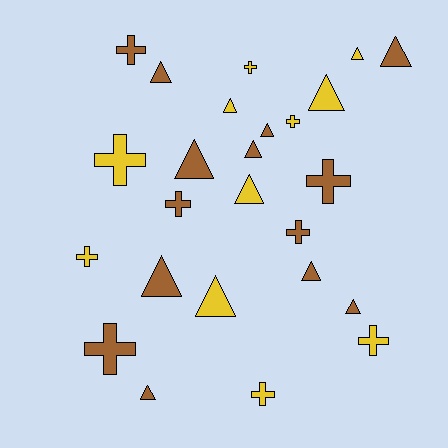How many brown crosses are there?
There are 5 brown crosses.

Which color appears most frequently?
Brown, with 14 objects.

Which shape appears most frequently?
Triangle, with 14 objects.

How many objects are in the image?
There are 25 objects.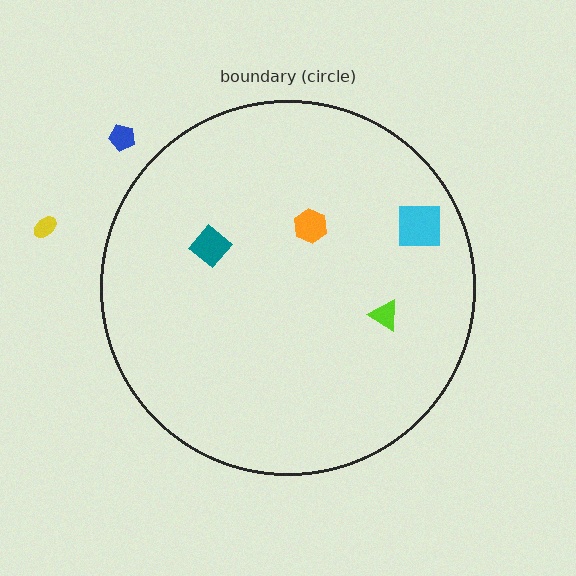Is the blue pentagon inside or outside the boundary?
Outside.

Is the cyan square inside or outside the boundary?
Inside.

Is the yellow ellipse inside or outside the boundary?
Outside.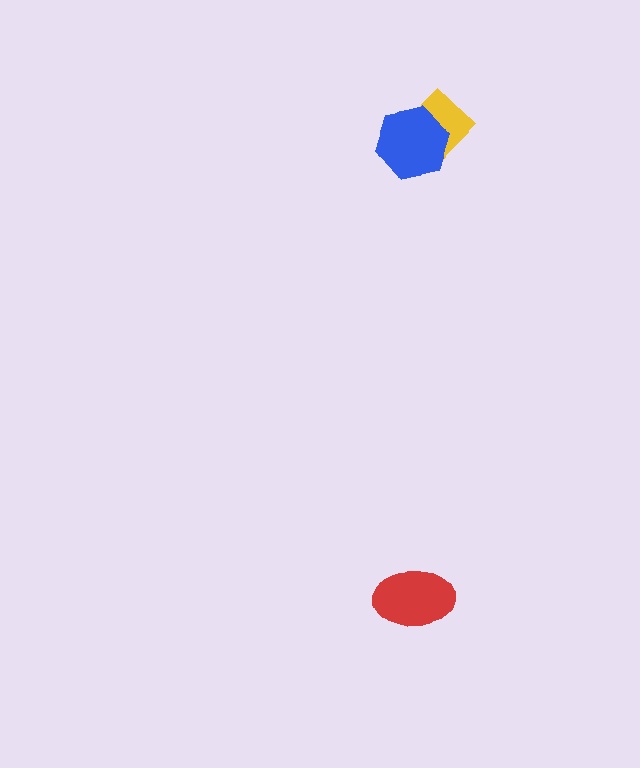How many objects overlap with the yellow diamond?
1 object overlaps with the yellow diamond.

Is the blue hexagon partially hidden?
No, no other shape covers it.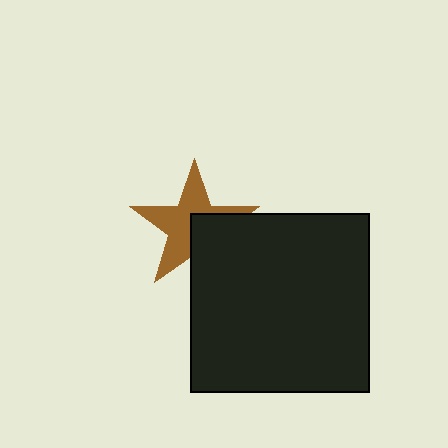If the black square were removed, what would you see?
You would see the complete brown star.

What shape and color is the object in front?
The object in front is a black square.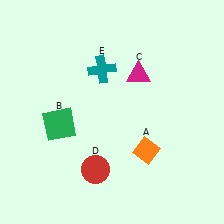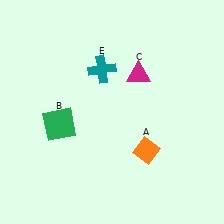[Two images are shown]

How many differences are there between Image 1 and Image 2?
There is 1 difference between the two images.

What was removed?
The red circle (D) was removed in Image 2.